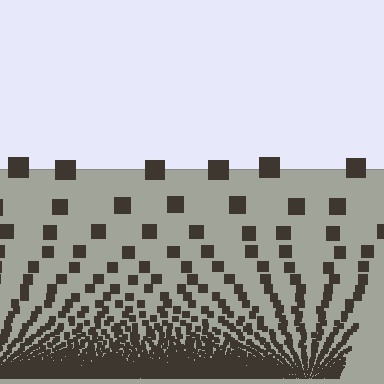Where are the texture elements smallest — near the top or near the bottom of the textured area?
Near the bottom.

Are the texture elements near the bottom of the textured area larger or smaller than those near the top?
Smaller. The gradient is inverted — elements near the bottom are smaller and denser.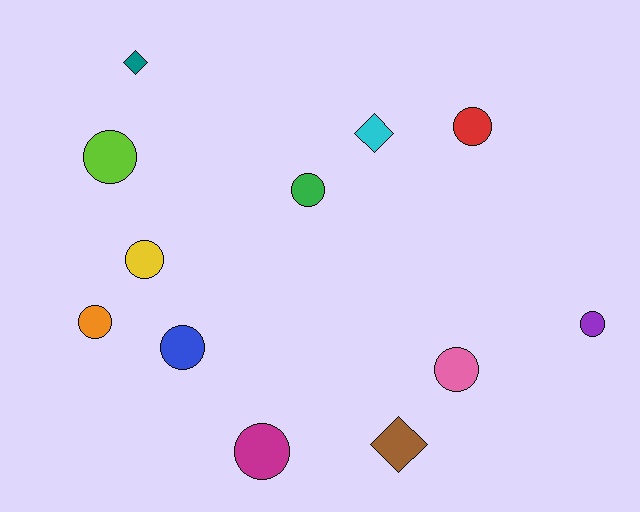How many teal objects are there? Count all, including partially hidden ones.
There is 1 teal object.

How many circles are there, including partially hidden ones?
There are 9 circles.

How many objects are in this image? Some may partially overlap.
There are 12 objects.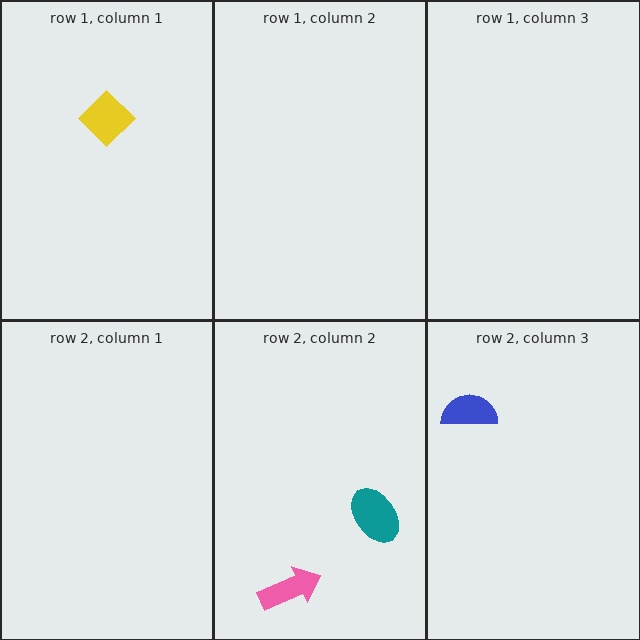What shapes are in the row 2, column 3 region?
The blue semicircle.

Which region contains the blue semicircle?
The row 2, column 3 region.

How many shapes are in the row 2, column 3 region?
1.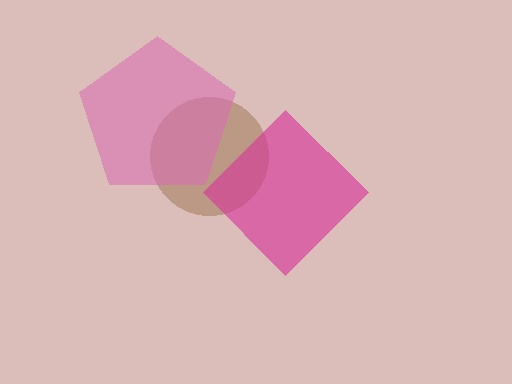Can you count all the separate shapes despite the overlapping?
Yes, there are 3 separate shapes.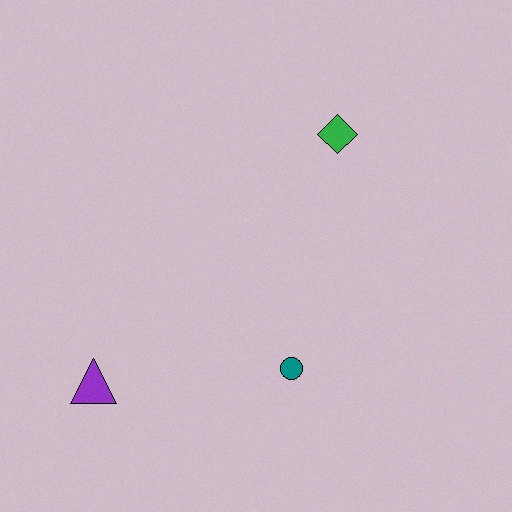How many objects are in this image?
There are 3 objects.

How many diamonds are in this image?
There is 1 diamond.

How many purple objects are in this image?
There is 1 purple object.